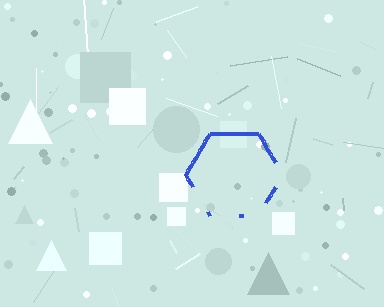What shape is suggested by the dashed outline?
The dashed outline suggests a hexagon.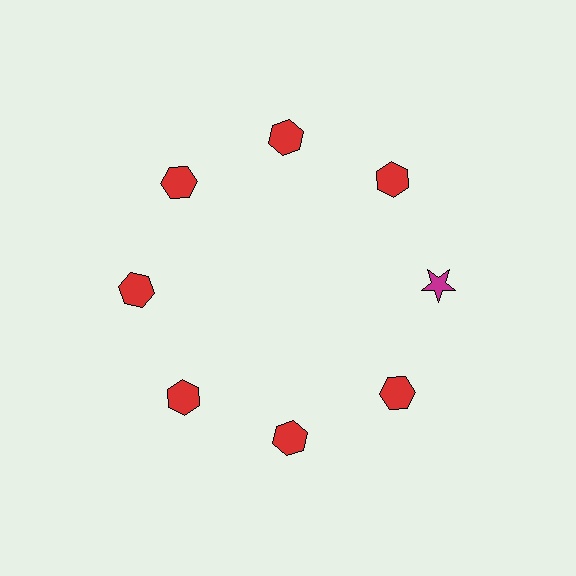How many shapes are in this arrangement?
There are 8 shapes arranged in a ring pattern.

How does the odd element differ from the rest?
It differs in both color (magenta instead of red) and shape (star instead of hexagon).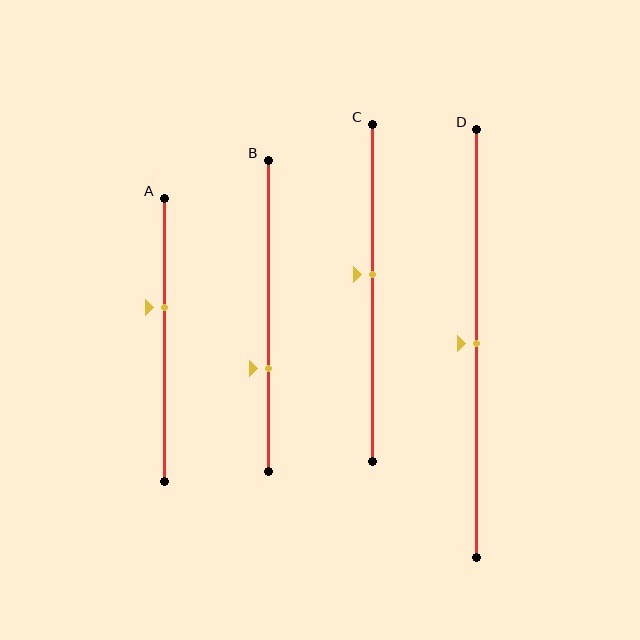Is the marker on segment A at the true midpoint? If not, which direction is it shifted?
No, the marker on segment A is shifted upward by about 12% of the segment length.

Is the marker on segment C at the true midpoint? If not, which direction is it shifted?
No, the marker on segment C is shifted upward by about 5% of the segment length.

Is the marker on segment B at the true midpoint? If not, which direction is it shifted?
No, the marker on segment B is shifted downward by about 17% of the segment length.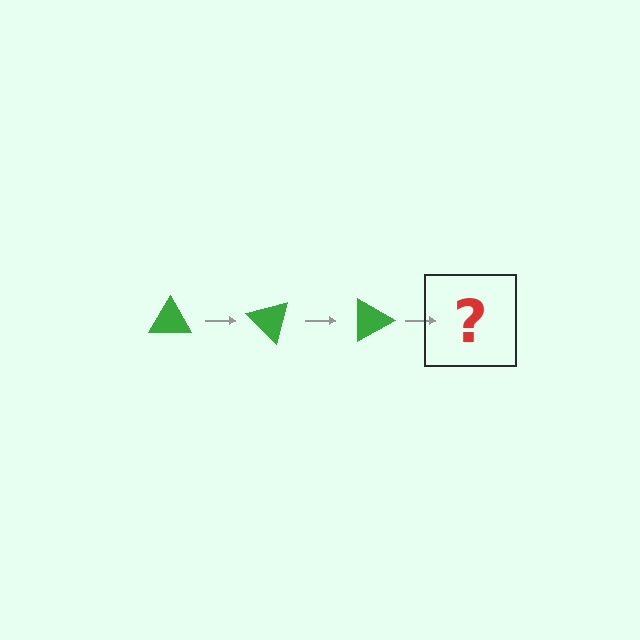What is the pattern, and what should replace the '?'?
The pattern is that the triangle rotates 45 degrees each step. The '?' should be a green triangle rotated 135 degrees.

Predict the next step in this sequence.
The next step is a green triangle rotated 135 degrees.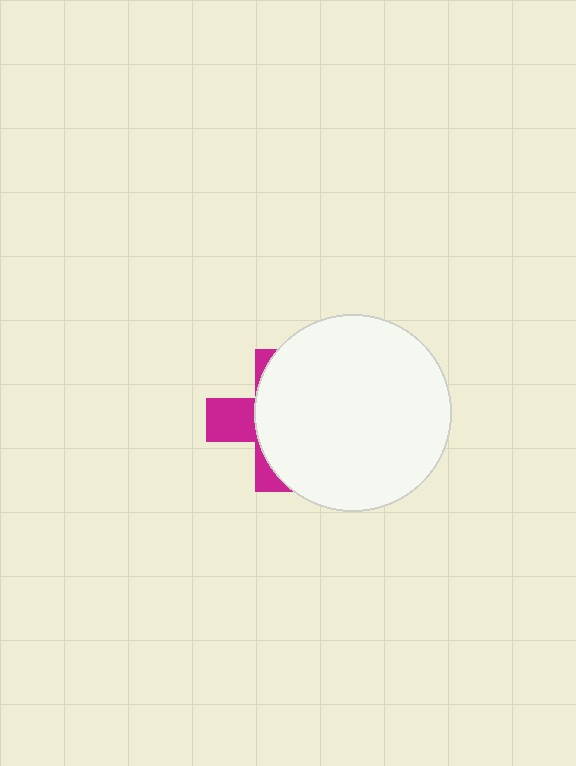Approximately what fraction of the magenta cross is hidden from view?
Roughly 68% of the magenta cross is hidden behind the white circle.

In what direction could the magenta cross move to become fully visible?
The magenta cross could move left. That would shift it out from behind the white circle entirely.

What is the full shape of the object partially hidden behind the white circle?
The partially hidden object is a magenta cross.